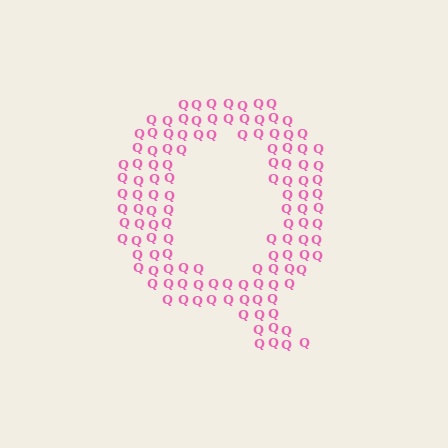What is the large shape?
The large shape is the letter Q.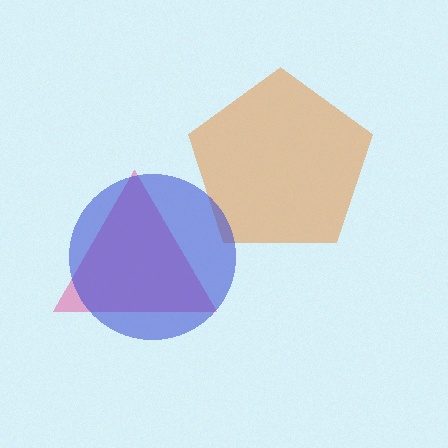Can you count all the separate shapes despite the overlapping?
Yes, there are 3 separate shapes.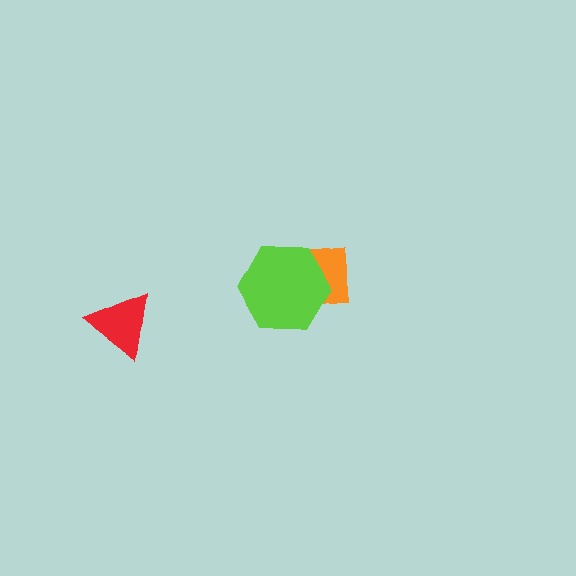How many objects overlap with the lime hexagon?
1 object overlaps with the lime hexagon.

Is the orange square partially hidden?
Yes, it is partially covered by another shape.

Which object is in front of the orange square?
The lime hexagon is in front of the orange square.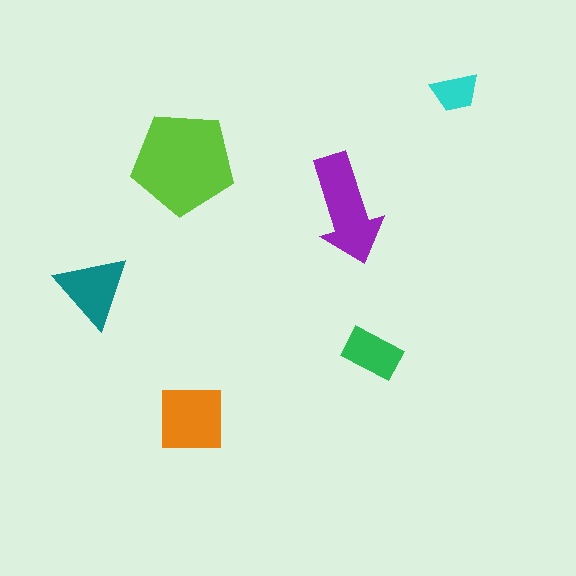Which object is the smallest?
The cyan trapezoid.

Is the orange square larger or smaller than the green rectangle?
Larger.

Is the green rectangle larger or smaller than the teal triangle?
Smaller.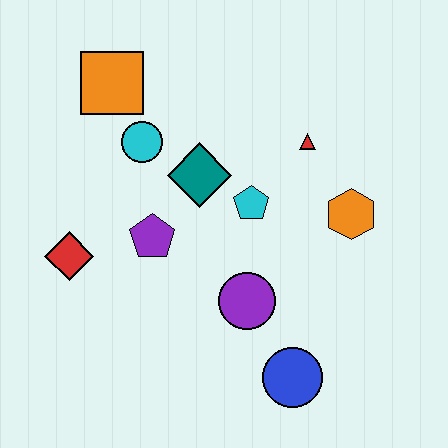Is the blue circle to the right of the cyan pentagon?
Yes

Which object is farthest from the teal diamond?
The blue circle is farthest from the teal diamond.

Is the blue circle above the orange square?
No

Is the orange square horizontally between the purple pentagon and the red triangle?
No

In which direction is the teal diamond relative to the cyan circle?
The teal diamond is to the right of the cyan circle.